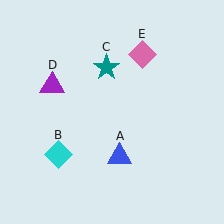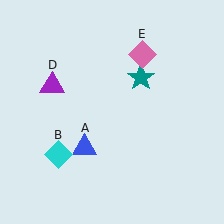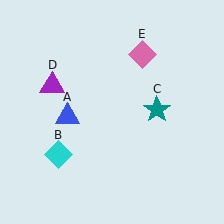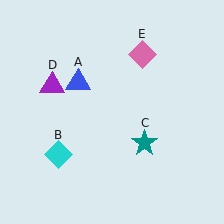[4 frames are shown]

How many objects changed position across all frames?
2 objects changed position: blue triangle (object A), teal star (object C).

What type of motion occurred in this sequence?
The blue triangle (object A), teal star (object C) rotated clockwise around the center of the scene.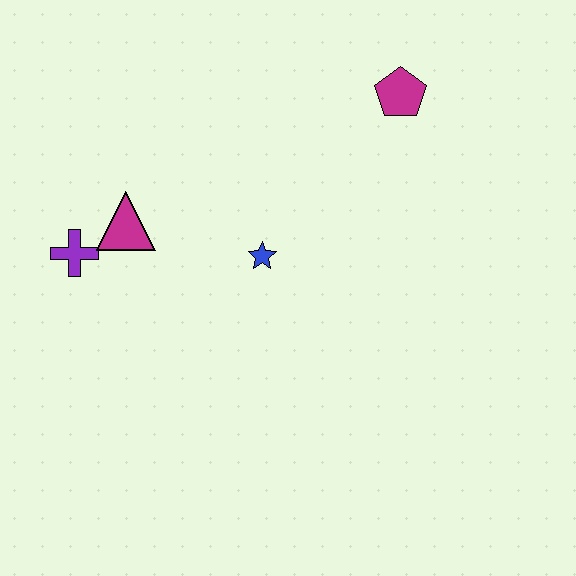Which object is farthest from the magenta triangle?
The magenta pentagon is farthest from the magenta triangle.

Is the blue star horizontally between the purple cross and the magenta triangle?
No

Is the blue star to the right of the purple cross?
Yes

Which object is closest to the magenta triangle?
The purple cross is closest to the magenta triangle.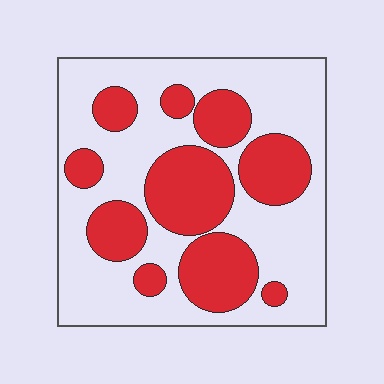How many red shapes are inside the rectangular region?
10.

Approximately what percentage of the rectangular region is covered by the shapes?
Approximately 35%.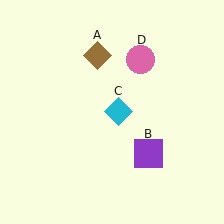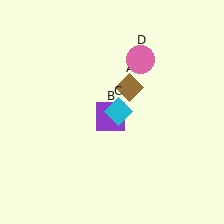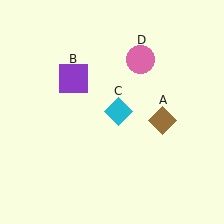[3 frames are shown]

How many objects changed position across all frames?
2 objects changed position: brown diamond (object A), purple square (object B).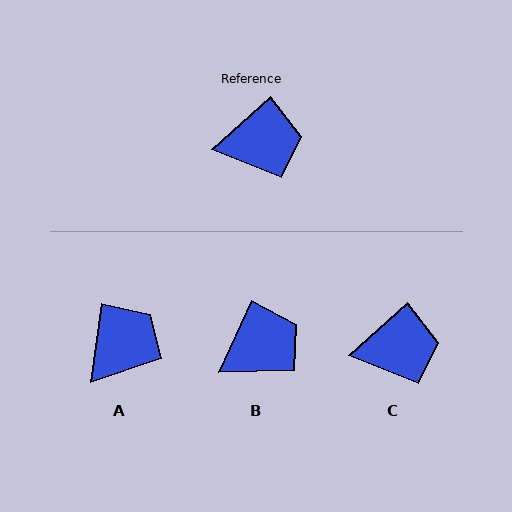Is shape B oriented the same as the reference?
No, it is off by about 23 degrees.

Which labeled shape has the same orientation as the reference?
C.